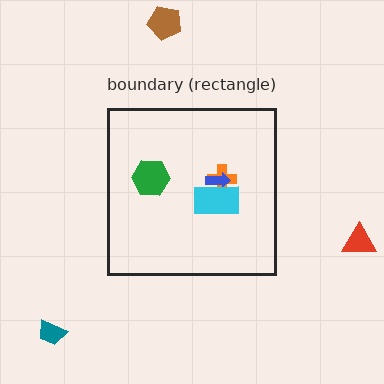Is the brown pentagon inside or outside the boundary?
Outside.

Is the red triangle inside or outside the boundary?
Outside.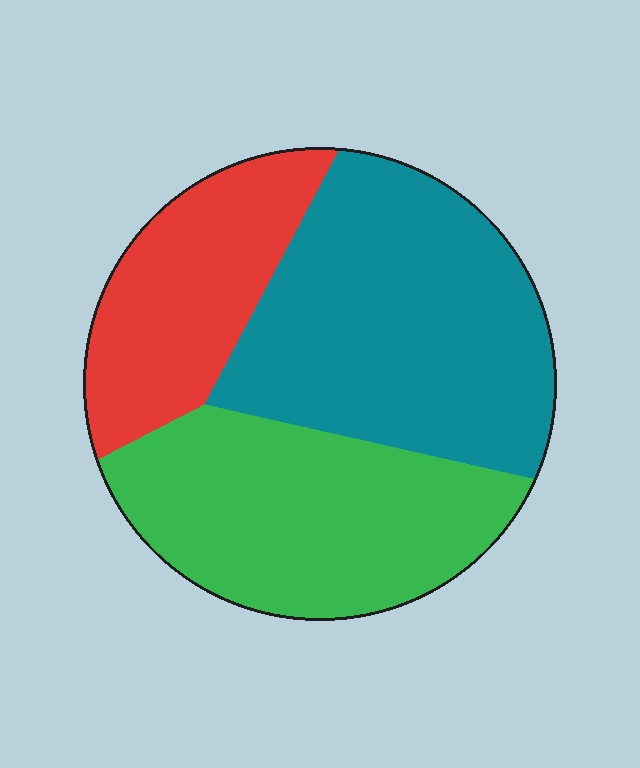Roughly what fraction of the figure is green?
Green takes up between a quarter and a half of the figure.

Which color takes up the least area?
Red, at roughly 25%.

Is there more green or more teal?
Teal.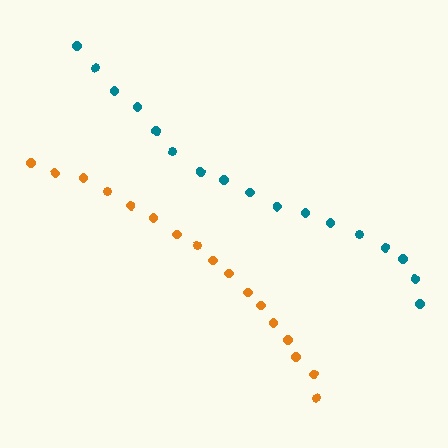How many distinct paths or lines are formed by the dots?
There are 2 distinct paths.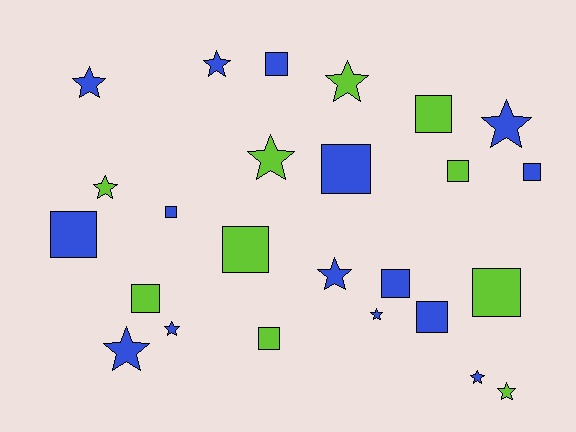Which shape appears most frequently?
Square, with 13 objects.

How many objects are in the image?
There are 25 objects.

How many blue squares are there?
There are 7 blue squares.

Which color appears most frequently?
Blue, with 15 objects.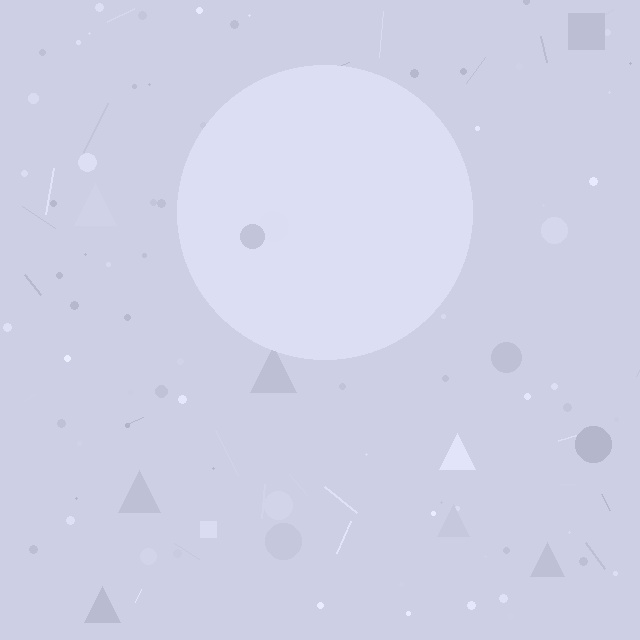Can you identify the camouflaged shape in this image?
The camouflaged shape is a circle.